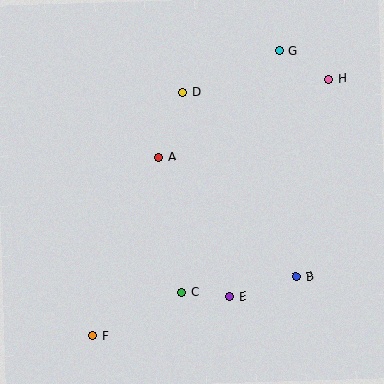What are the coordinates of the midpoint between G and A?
The midpoint between G and A is at (219, 104).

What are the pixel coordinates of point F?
Point F is at (93, 336).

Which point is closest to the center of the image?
Point A at (159, 157) is closest to the center.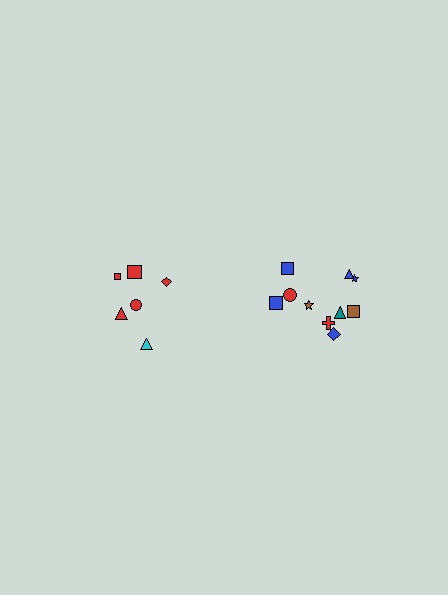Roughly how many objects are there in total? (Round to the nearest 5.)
Roughly 15 objects in total.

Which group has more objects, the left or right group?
The right group.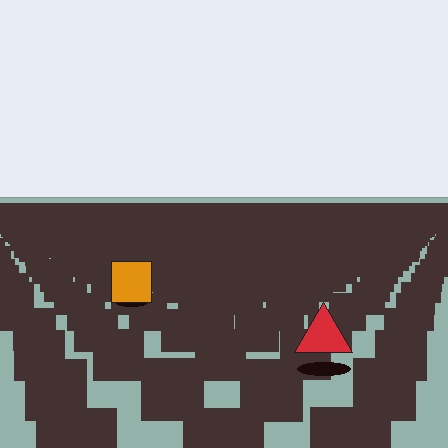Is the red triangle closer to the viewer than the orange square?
Yes. The red triangle is closer — you can tell from the texture gradient: the ground texture is coarser near it.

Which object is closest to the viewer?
The red triangle is closest. The texture marks near it are larger and more spread out.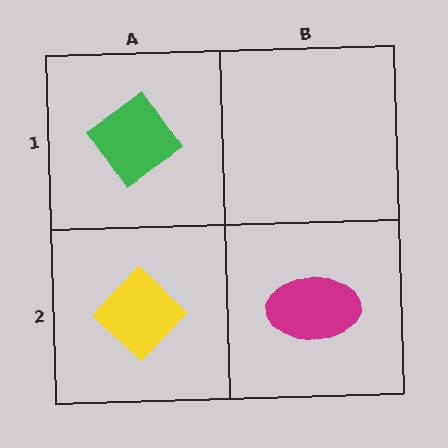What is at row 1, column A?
A green diamond.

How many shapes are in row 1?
1 shape.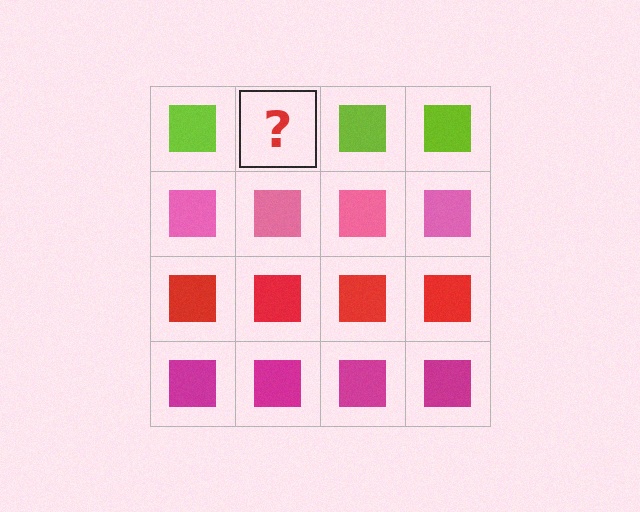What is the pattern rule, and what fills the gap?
The rule is that each row has a consistent color. The gap should be filled with a lime square.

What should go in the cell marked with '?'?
The missing cell should contain a lime square.